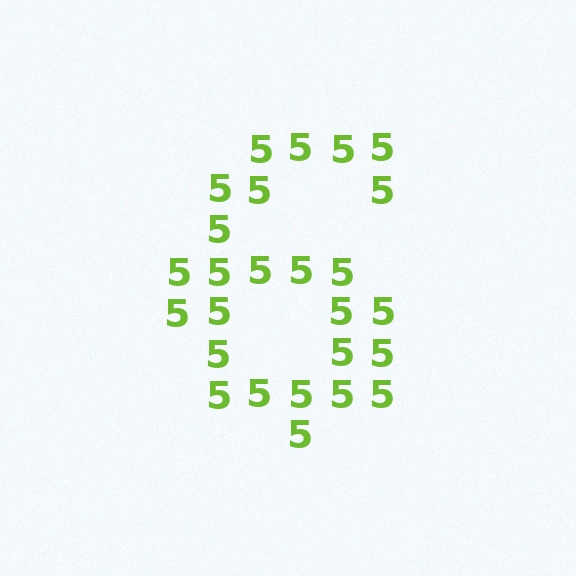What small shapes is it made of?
It is made of small digit 5's.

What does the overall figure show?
The overall figure shows the digit 6.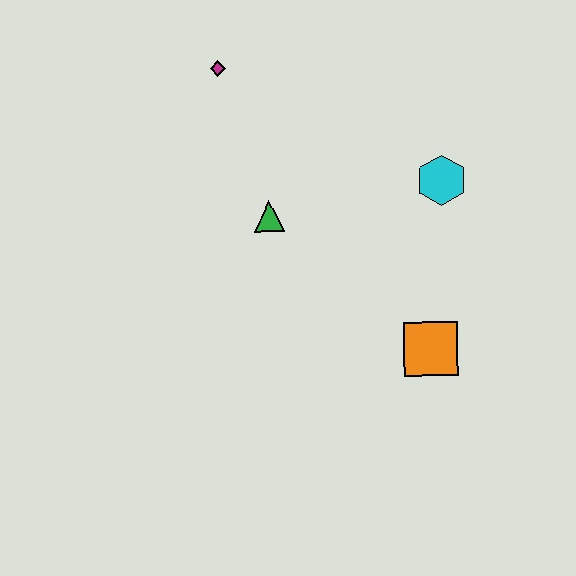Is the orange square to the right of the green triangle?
Yes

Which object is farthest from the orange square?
The magenta diamond is farthest from the orange square.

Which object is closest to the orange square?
The cyan hexagon is closest to the orange square.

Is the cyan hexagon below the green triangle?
No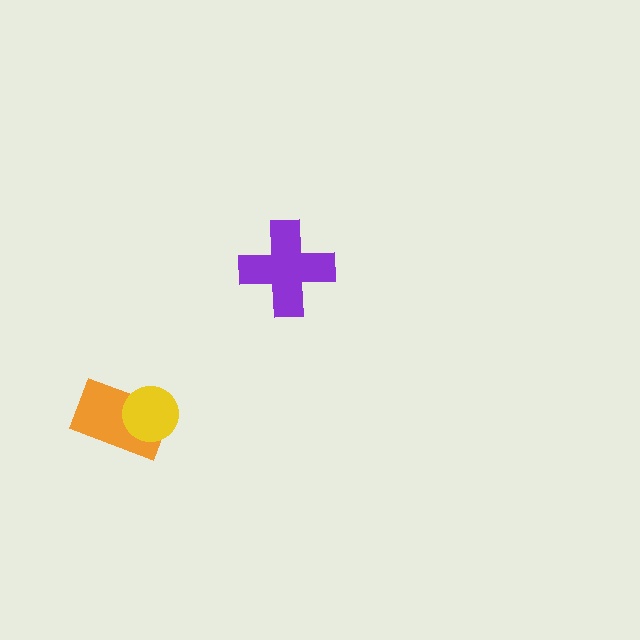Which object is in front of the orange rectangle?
The yellow circle is in front of the orange rectangle.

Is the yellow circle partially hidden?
No, no other shape covers it.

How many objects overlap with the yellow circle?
1 object overlaps with the yellow circle.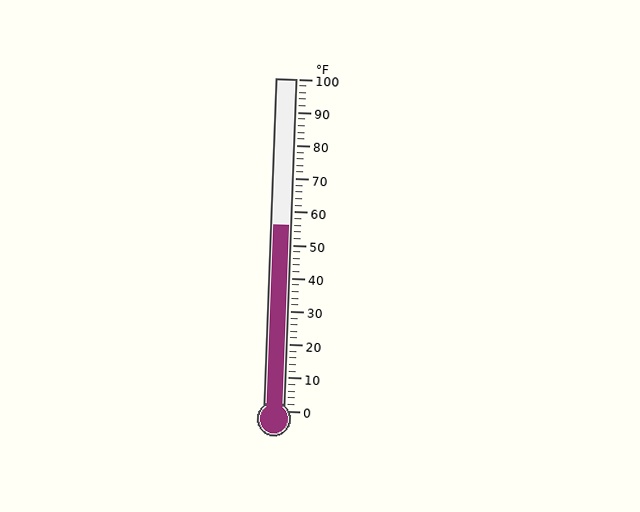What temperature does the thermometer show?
The thermometer shows approximately 56°F.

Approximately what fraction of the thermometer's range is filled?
The thermometer is filled to approximately 55% of its range.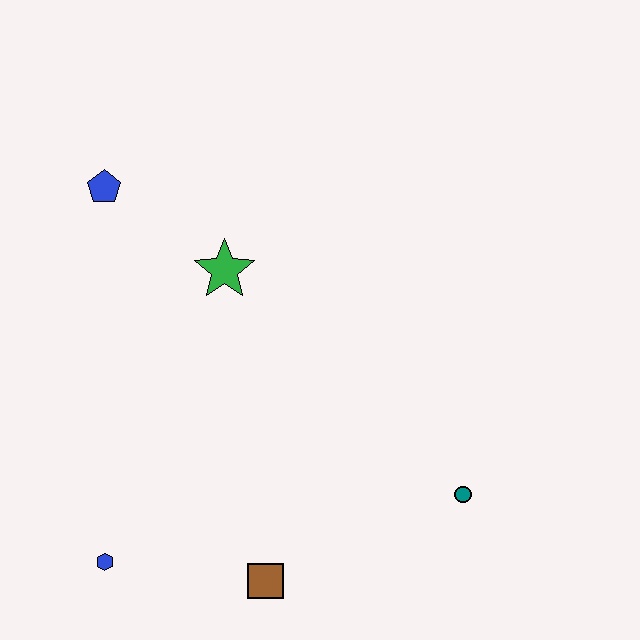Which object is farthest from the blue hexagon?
The blue pentagon is farthest from the blue hexagon.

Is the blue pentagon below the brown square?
No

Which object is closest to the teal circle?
The brown square is closest to the teal circle.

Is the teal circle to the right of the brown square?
Yes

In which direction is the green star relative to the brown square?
The green star is above the brown square.